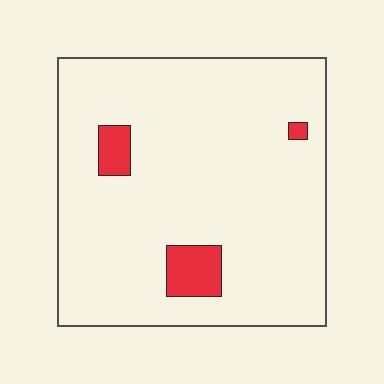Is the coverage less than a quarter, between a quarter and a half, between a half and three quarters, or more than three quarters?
Less than a quarter.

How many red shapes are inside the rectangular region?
3.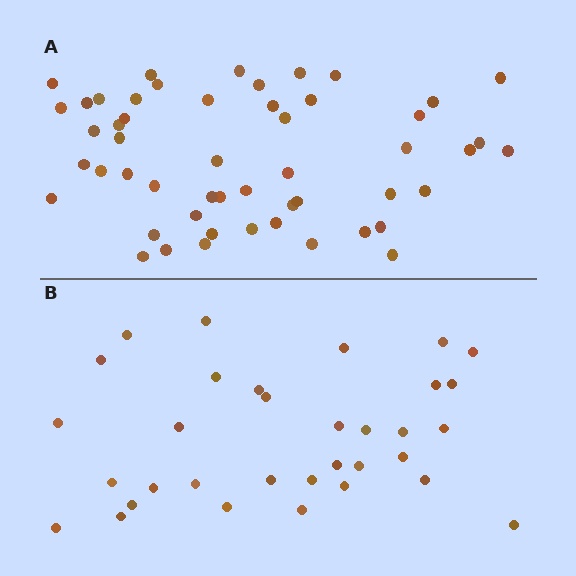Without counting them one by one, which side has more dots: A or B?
Region A (the top region) has more dots.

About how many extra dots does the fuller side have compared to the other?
Region A has approximately 20 more dots than region B.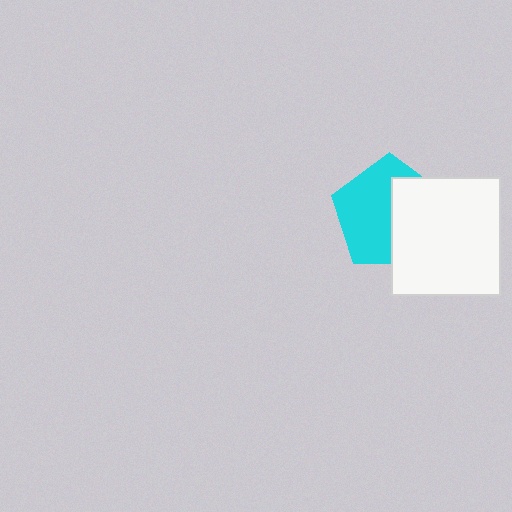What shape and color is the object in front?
The object in front is a white rectangle.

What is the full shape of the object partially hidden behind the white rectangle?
The partially hidden object is a cyan pentagon.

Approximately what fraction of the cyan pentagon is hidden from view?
Roughly 43% of the cyan pentagon is hidden behind the white rectangle.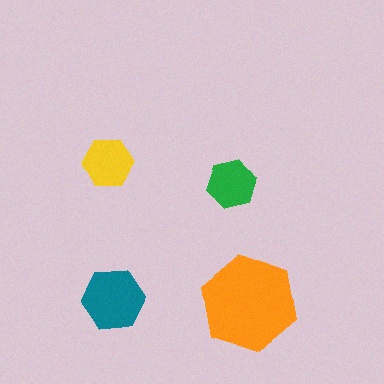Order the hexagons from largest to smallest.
the orange one, the teal one, the yellow one, the green one.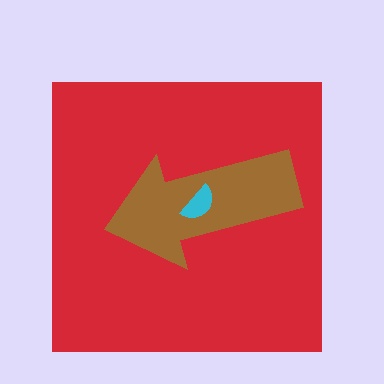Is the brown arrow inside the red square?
Yes.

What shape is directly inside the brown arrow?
The cyan semicircle.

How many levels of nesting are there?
3.